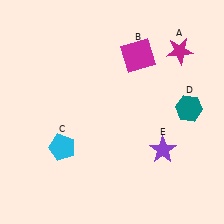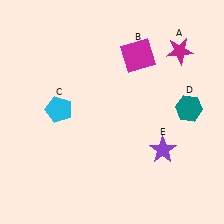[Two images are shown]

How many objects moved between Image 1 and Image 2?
1 object moved between the two images.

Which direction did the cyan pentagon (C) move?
The cyan pentagon (C) moved up.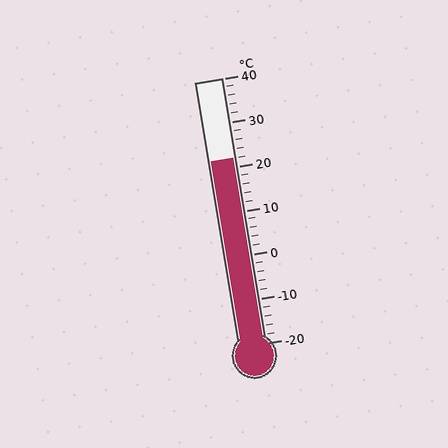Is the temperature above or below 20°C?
The temperature is above 20°C.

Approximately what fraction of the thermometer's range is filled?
The thermometer is filled to approximately 70% of its range.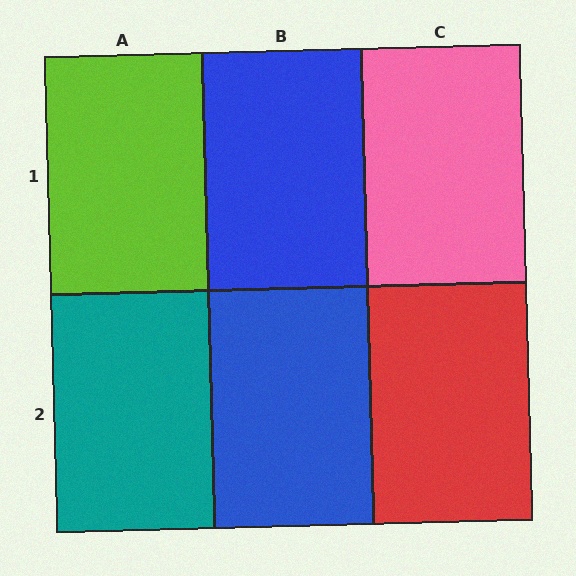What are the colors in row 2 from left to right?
Teal, blue, red.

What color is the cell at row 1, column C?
Pink.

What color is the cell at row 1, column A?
Lime.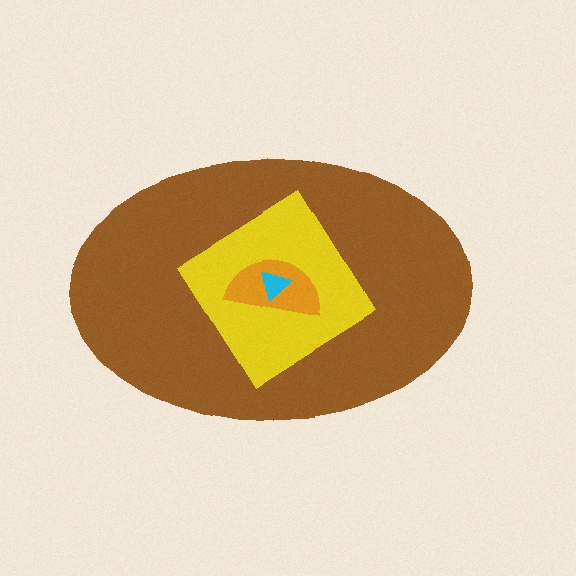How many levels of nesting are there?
4.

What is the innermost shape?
The cyan triangle.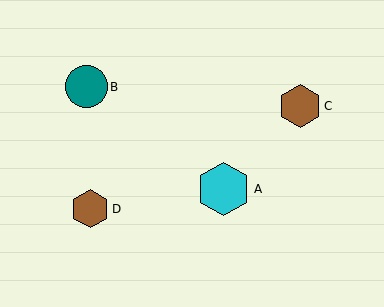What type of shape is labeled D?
Shape D is a brown hexagon.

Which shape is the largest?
The cyan hexagon (labeled A) is the largest.